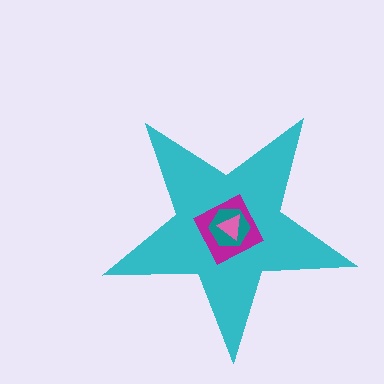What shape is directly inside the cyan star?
The magenta diamond.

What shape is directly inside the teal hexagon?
The pink triangle.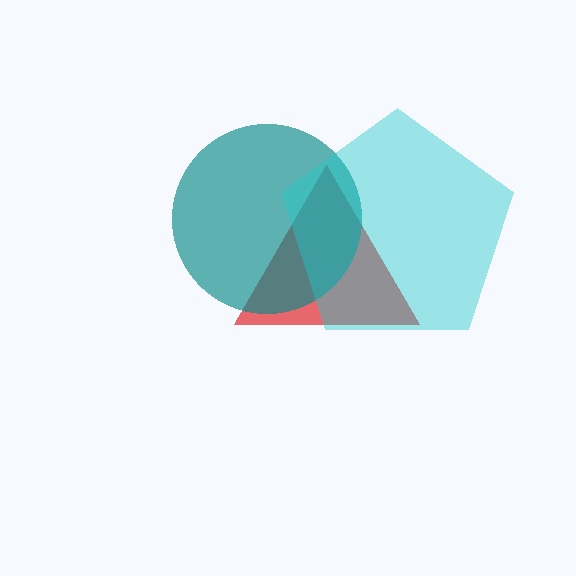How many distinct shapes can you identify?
There are 3 distinct shapes: a red triangle, a teal circle, a cyan pentagon.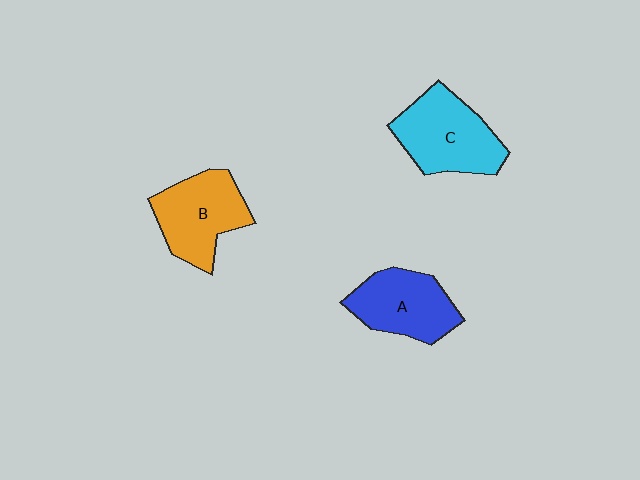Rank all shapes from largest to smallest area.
From largest to smallest: C (cyan), B (orange), A (blue).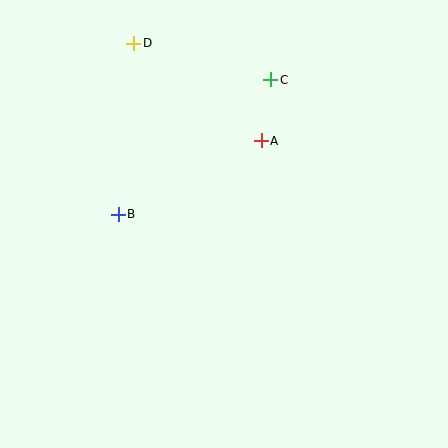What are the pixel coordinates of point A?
Point A is at (261, 141).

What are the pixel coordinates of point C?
Point C is at (271, 80).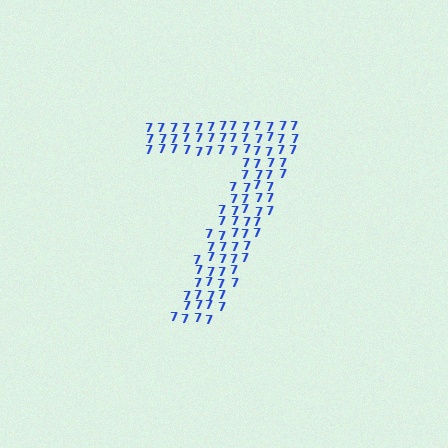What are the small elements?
The small elements are digit 7's.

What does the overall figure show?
The overall figure shows the digit 7.